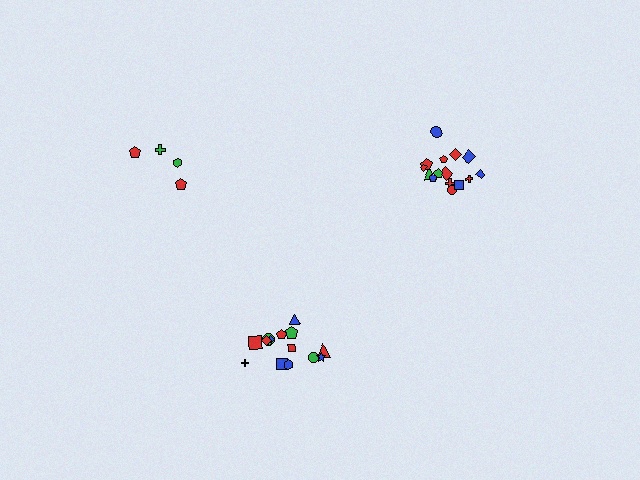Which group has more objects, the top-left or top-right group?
The top-right group.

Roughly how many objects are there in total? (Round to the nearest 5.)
Roughly 35 objects in total.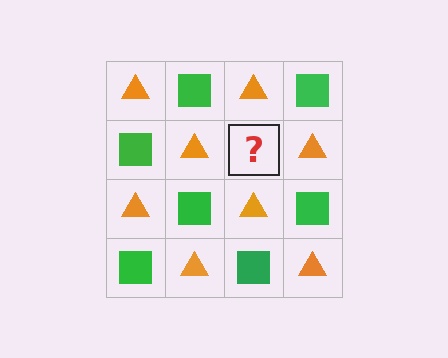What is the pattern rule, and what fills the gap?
The rule is that it alternates orange triangle and green square in a checkerboard pattern. The gap should be filled with a green square.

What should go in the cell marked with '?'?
The missing cell should contain a green square.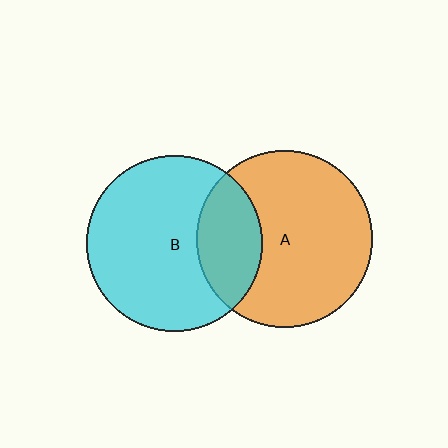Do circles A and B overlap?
Yes.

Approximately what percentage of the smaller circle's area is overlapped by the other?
Approximately 25%.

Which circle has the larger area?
Circle A (orange).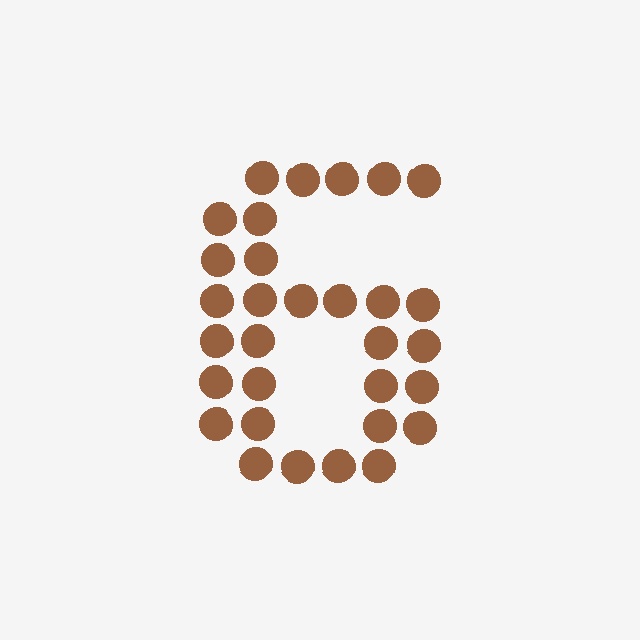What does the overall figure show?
The overall figure shows the digit 6.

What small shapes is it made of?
It is made of small circles.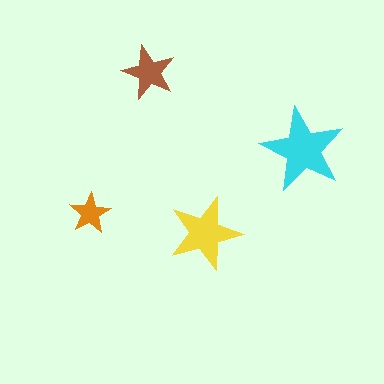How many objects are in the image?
There are 4 objects in the image.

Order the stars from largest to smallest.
the cyan one, the yellow one, the brown one, the orange one.